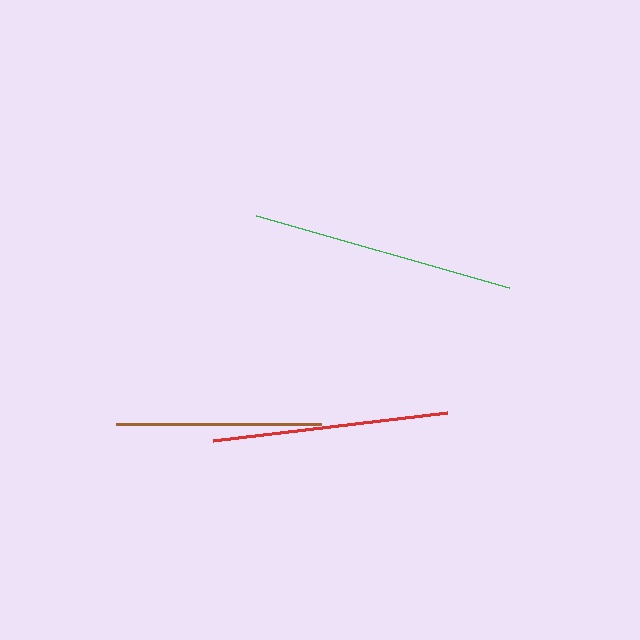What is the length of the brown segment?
The brown segment is approximately 205 pixels long.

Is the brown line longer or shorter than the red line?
The red line is longer than the brown line.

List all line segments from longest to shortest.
From longest to shortest: green, red, brown.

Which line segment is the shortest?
The brown line is the shortest at approximately 205 pixels.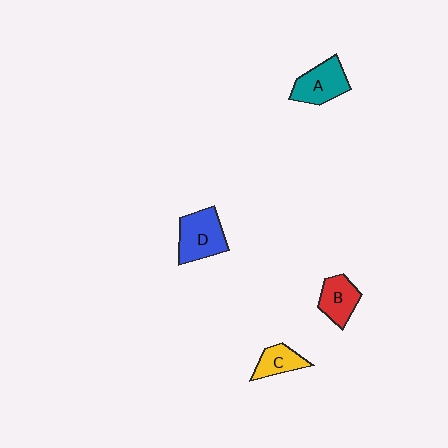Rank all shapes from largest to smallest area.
From largest to smallest: D (blue), A (teal), B (red), C (yellow).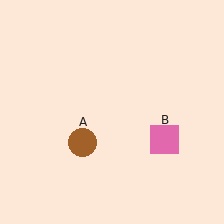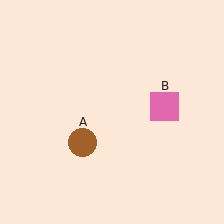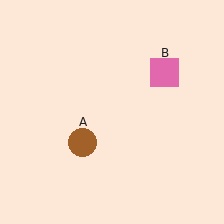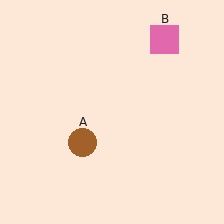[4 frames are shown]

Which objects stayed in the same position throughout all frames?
Brown circle (object A) remained stationary.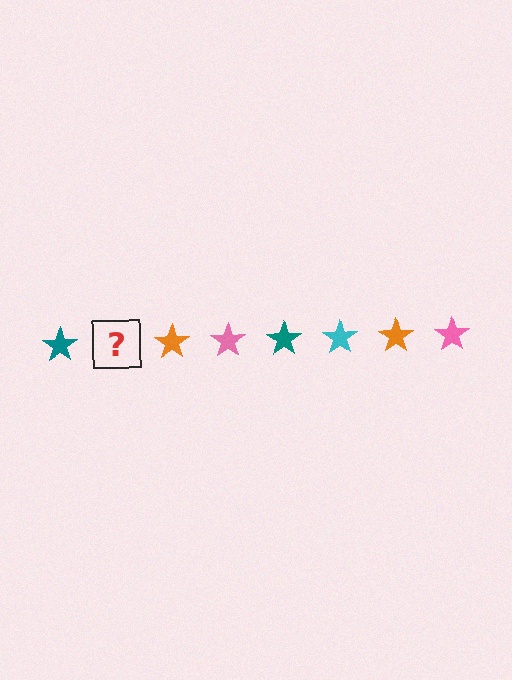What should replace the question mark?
The question mark should be replaced with a cyan star.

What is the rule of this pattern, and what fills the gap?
The rule is that the pattern cycles through teal, cyan, orange, pink stars. The gap should be filled with a cyan star.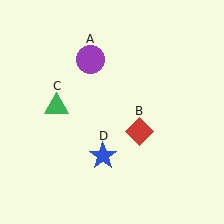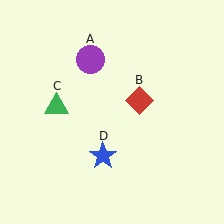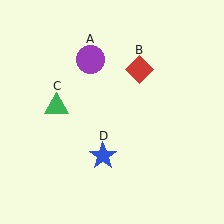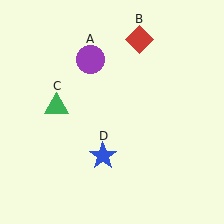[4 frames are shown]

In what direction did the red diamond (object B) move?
The red diamond (object B) moved up.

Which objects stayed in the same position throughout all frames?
Purple circle (object A) and green triangle (object C) and blue star (object D) remained stationary.